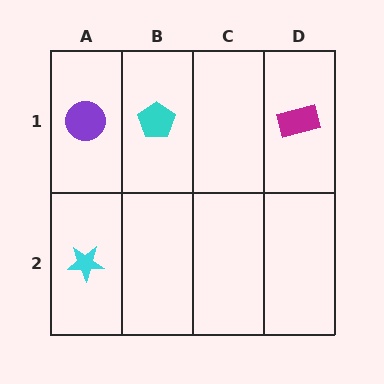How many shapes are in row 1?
3 shapes.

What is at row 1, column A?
A purple circle.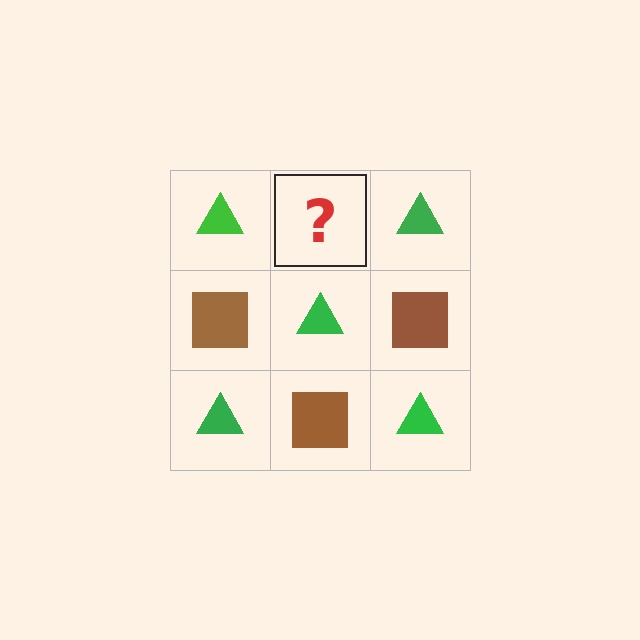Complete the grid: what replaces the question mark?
The question mark should be replaced with a brown square.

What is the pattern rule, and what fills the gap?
The rule is that it alternates green triangle and brown square in a checkerboard pattern. The gap should be filled with a brown square.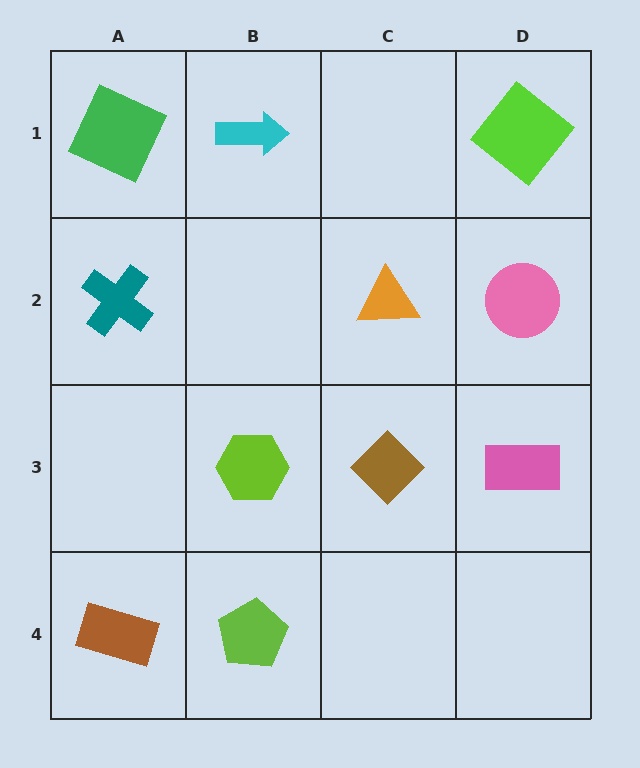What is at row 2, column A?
A teal cross.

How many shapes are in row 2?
3 shapes.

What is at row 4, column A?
A brown rectangle.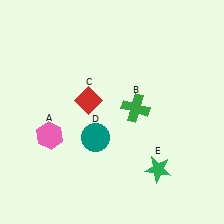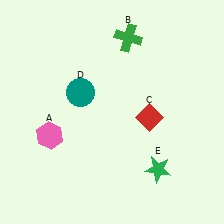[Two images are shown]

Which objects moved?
The objects that moved are: the green cross (B), the red diamond (C), the teal circle (D).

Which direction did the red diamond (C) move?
The red diamond (C) moved right.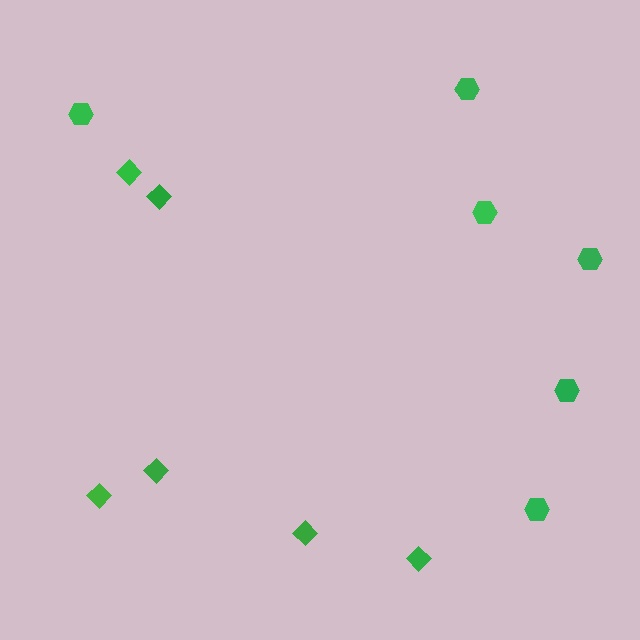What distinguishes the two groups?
There are 2 groups: one group of diamonds (6) and one group of hexagons (6).